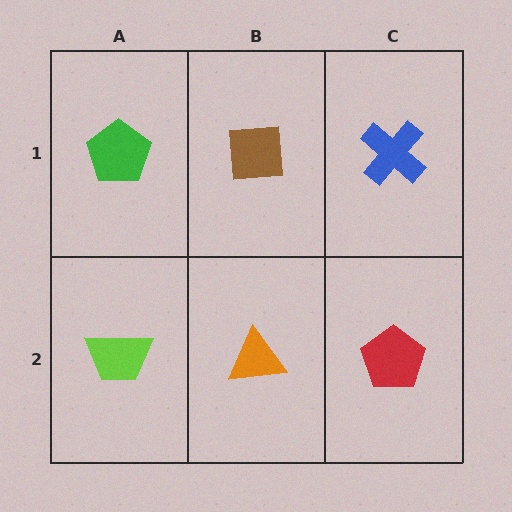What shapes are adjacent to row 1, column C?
A red pentagon (row 2, column C), a brown square (row 1, column B).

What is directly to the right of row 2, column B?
A red pentagon.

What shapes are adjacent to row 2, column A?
A green pentagon (row 1, column A), an orange triangle (row 2, column B).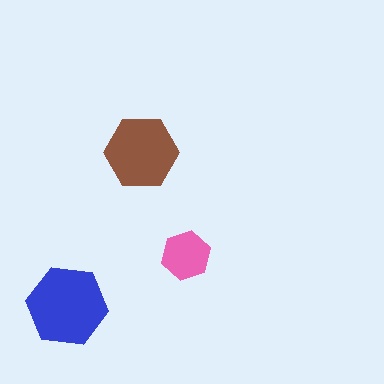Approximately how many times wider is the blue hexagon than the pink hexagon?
About 1.5 times wider.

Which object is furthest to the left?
The blue hexagon is leftmost.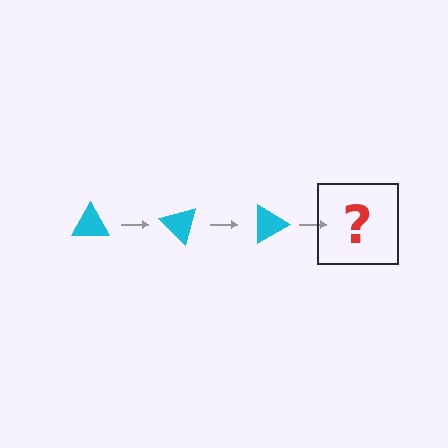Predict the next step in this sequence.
The next step is a cyan triangle rotated 135 degrees.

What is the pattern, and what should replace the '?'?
The pattern is that the triangle rotates 45 degrees each step. The '?' should be a cyan triangle rotated 135 degrees.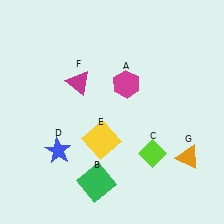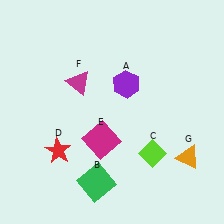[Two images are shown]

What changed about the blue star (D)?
In Image 1, D is blue. In Image 2, it changed to red.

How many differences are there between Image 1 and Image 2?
There are 3 differences between the two images.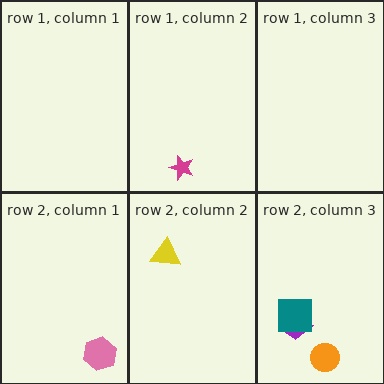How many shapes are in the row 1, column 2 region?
1.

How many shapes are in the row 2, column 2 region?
1.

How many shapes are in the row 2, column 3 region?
3.